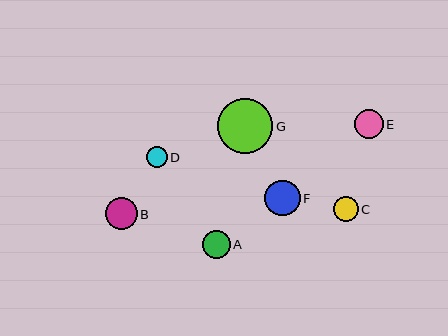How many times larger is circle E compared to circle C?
Circle E is approximately 1.2 times the size of circle C.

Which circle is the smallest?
Circle D is the smallest with a size of approximately 21 pixels.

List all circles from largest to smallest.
From largest to smallest: G, F, B, E, A, C, D.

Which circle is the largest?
Circle G is the largest with a size of approximately 55 pixels.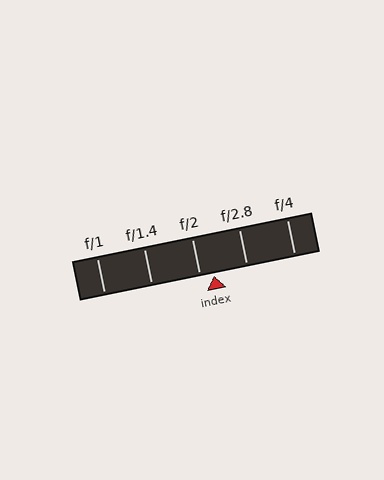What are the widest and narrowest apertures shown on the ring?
The widest aperture shown is f/1 and the narrowest is f/4.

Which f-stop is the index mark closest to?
The index mark is closest to f/2.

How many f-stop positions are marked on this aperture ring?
There are 5 f-stop positions marked.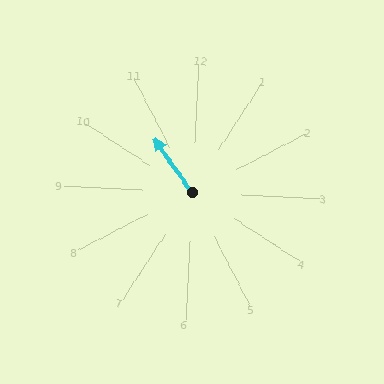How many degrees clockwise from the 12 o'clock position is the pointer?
Approximately 322 degrees.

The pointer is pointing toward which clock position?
Roughly 11 o'clock.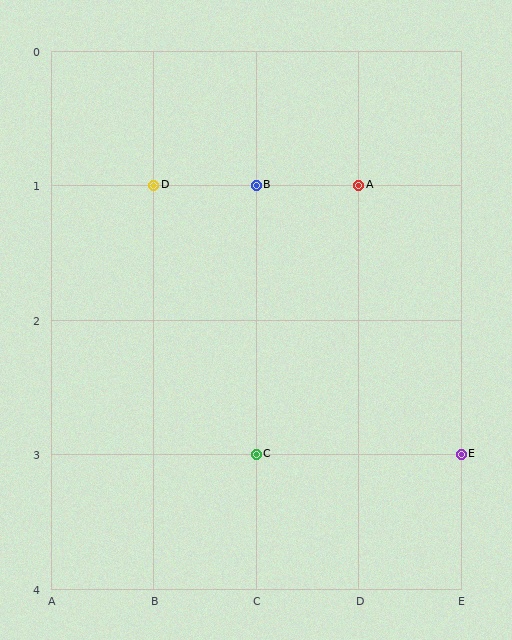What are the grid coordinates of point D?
Point D is at grid coordinates (B, 1).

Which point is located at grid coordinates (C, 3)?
Point C is at (C, 3).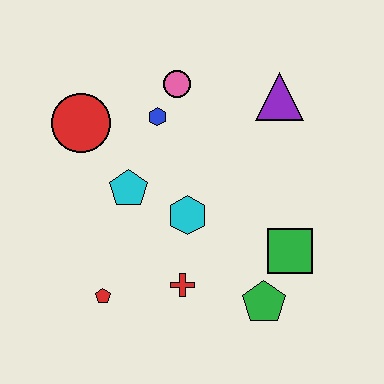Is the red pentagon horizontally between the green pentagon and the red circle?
Yes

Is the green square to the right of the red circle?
Yes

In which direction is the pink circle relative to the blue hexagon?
The pink circle is above the blue hexagon.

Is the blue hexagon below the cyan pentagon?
No